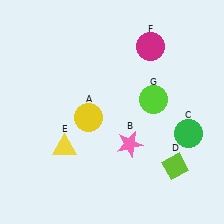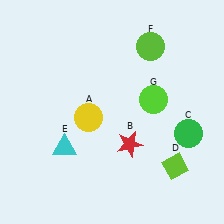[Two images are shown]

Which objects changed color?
B changed from pink to red. E changed from yellow to cyan. F changed from magenta to lime.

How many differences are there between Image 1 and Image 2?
There are 3 differences between the two images.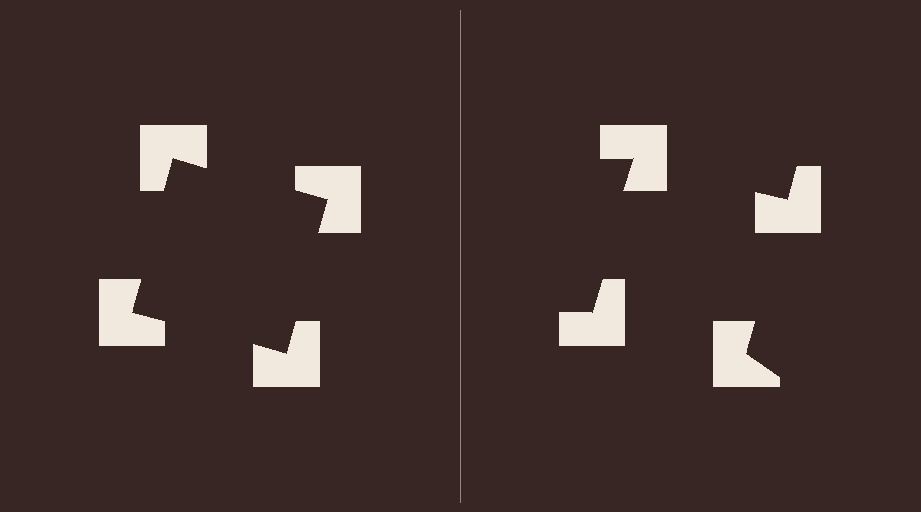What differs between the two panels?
The notched squares are positioned identically on both sides; only the wedge orientations differ. On the left they align to a square; on the right they are misaligned.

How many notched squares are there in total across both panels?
8 — 4 on each side.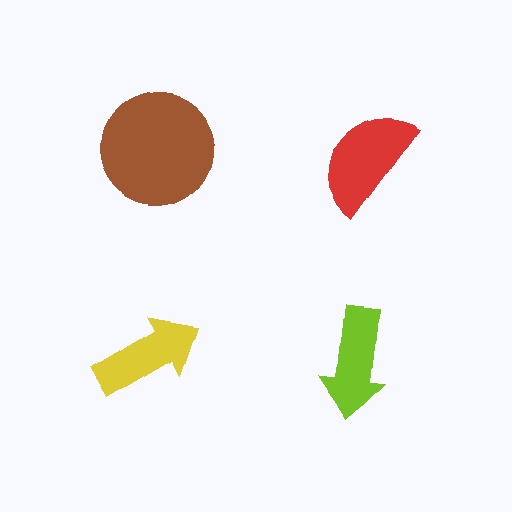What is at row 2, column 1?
A yellow arrow.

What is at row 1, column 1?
A brown circle.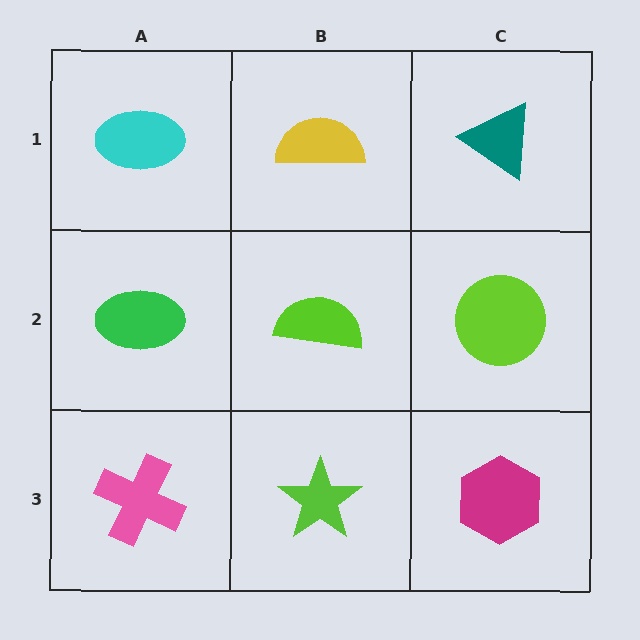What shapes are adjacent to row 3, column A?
A green ellipse (row 2, column A), a lime star (row 3, column B).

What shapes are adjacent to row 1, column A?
A green ellipse (row 2, column A), a yellow semicircle (row 1, column B).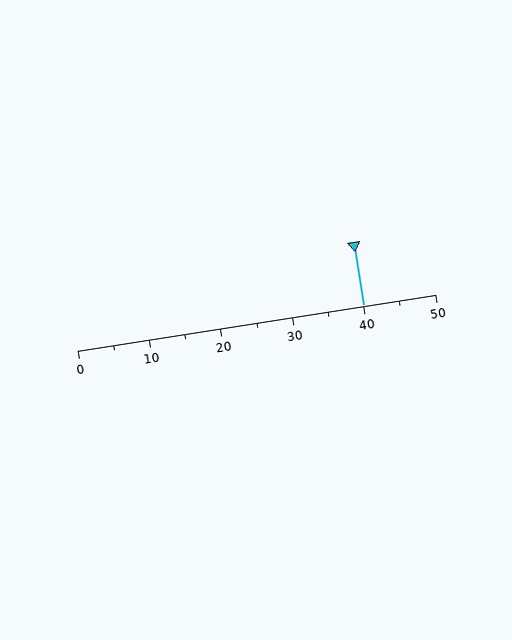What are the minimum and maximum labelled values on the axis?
The axis runs from 0 to 50.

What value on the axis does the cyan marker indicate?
The marker indicates approximately 40.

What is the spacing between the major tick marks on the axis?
The major ticks are spaced 10 apart.